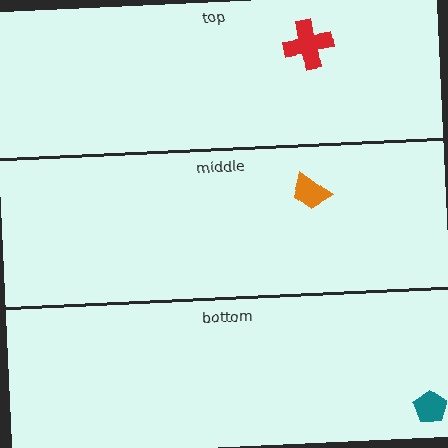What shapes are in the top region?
The red cross.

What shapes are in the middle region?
The orange trapezoid.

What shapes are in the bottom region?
The teal pentagon.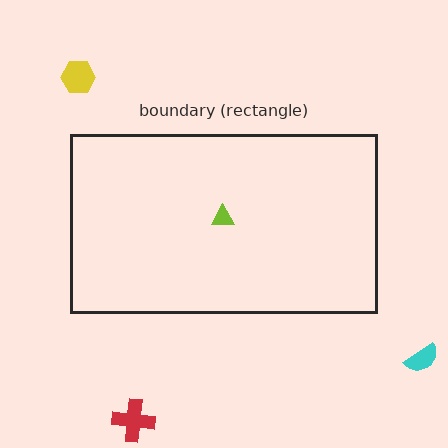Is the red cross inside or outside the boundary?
Outside.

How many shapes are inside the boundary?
1 inside, 3 outside.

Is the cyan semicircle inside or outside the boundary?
Outside.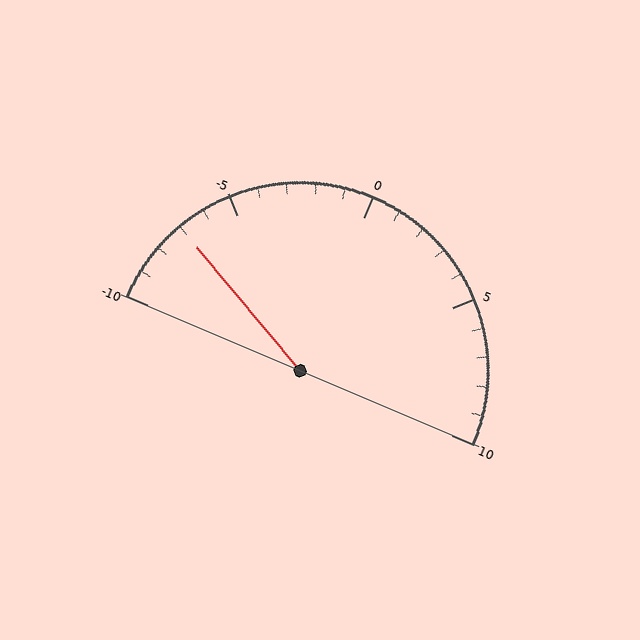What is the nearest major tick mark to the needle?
The nearest major tick mark is -5.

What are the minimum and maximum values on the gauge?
The gauge ranges from -10 to 10.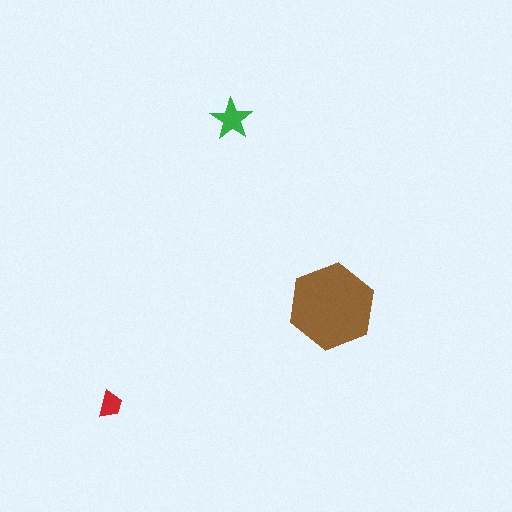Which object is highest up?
The green star is topmost.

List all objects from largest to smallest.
The brown hexagon, the green star, the red trapezoid.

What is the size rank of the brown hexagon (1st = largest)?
1st.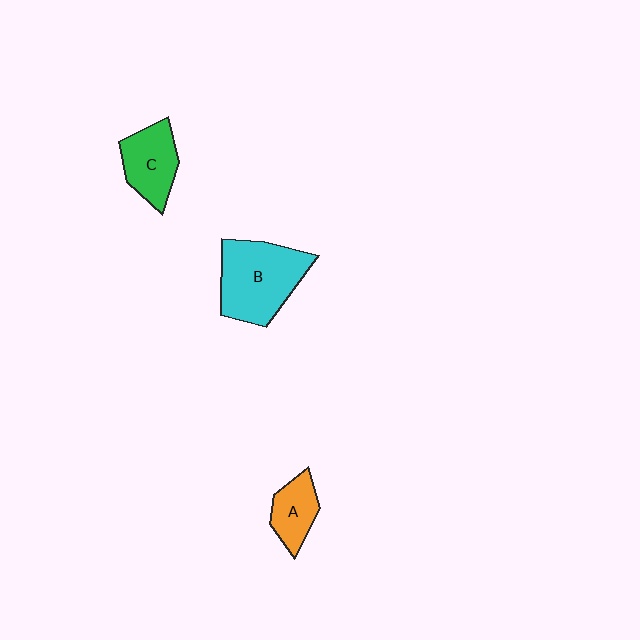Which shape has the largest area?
Shape B (cyan).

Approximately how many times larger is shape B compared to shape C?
Approximately 1.6 times.